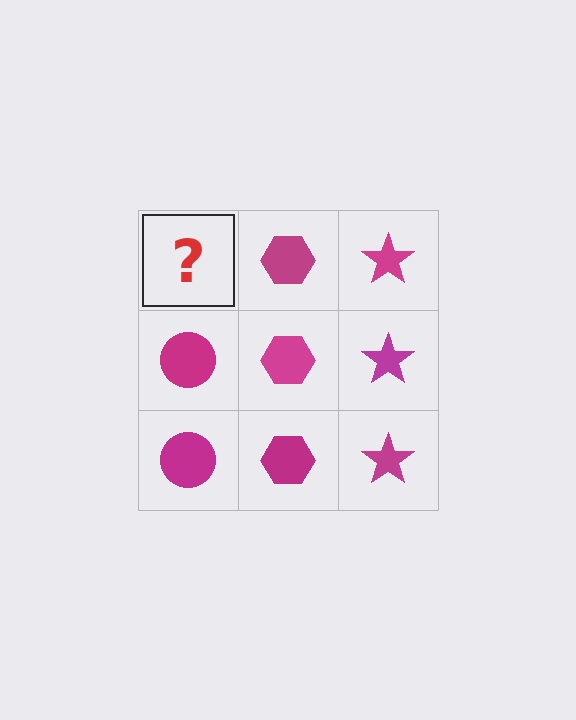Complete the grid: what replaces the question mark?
The question mark should be replaced with a magenta circle.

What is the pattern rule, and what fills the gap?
The rule is that each column has a consistent shape. The gap should be filled with a magenta circle.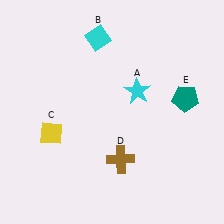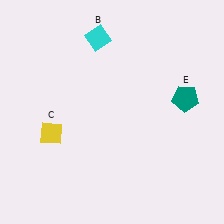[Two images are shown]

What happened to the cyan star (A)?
The cyan star (A) was removed in Image 2. It was in the top-right area of Image 1.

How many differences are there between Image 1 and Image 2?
There are 2 differences between the two images.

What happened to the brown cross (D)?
The brown cross (D) was removed in Image 2. It was in the bottom-right area of Image 1.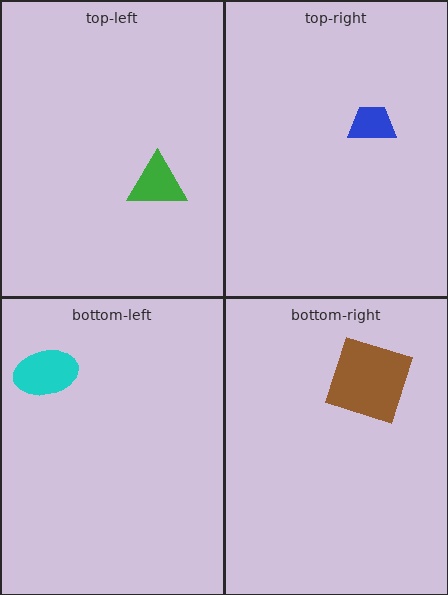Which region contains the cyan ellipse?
The bottom-left region.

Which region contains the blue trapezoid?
The top-right region.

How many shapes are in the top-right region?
1.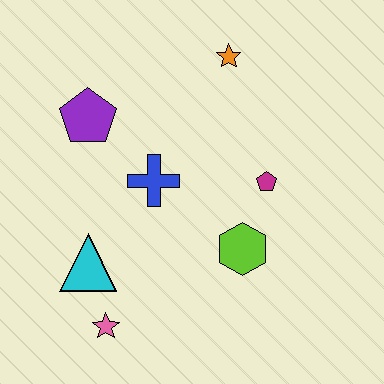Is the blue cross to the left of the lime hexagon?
Yes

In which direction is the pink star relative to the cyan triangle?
The pink star is below the cyan triangle.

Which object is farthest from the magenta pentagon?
The pink star is farthest from the magenta pentagon.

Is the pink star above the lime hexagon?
No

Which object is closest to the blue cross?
The purple pentagon is closest to the blue cross.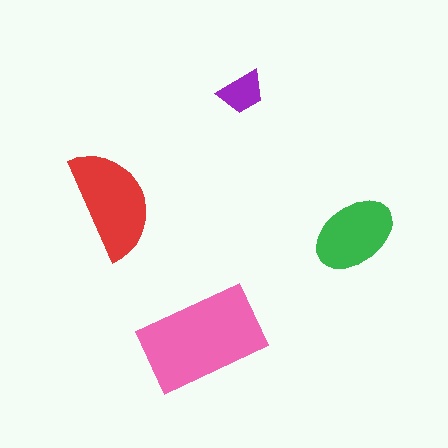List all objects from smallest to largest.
The purple trapezoid, the green ellipse, the red semicircle, the pink rectangle.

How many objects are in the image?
There are 4 objects in the image.